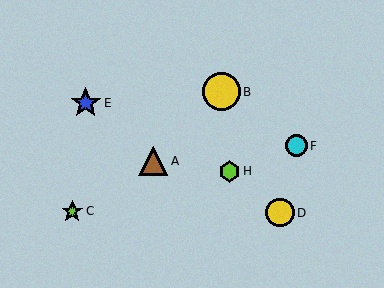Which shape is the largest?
The yellow circle (labeled B) is the largest.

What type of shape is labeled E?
Shape E is a blue star.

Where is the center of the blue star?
The center of the blue star is at (86, 103).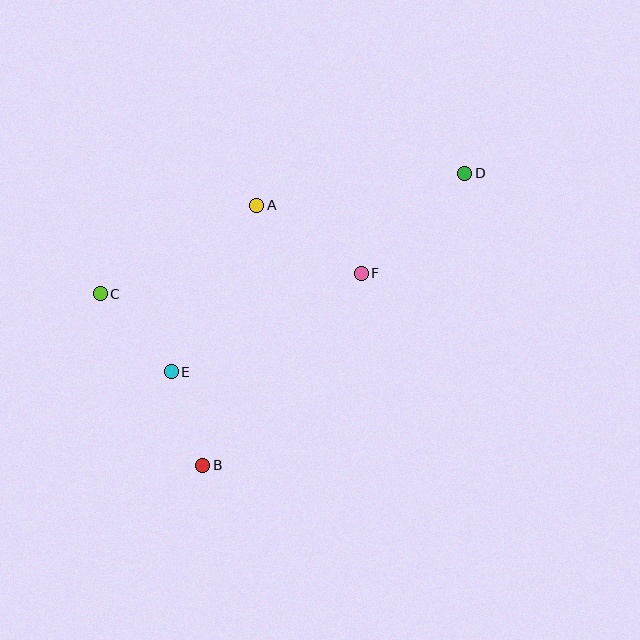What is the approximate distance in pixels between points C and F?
The distance between C and F is approximately 262 pixels.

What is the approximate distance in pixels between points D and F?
The distance between D and F is approximately 144 pixels.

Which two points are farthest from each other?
Points B and D are farthest from each other.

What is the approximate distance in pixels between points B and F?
The distance between B and F is approximately 249 pixels.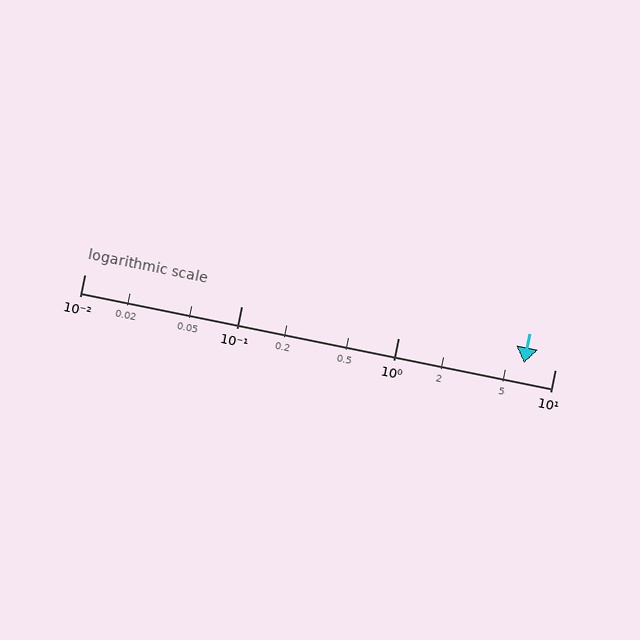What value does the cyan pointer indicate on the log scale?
The pointer indicates approximately 6.4.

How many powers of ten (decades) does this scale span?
The scale spans 3 decades, from 0.01 to 10.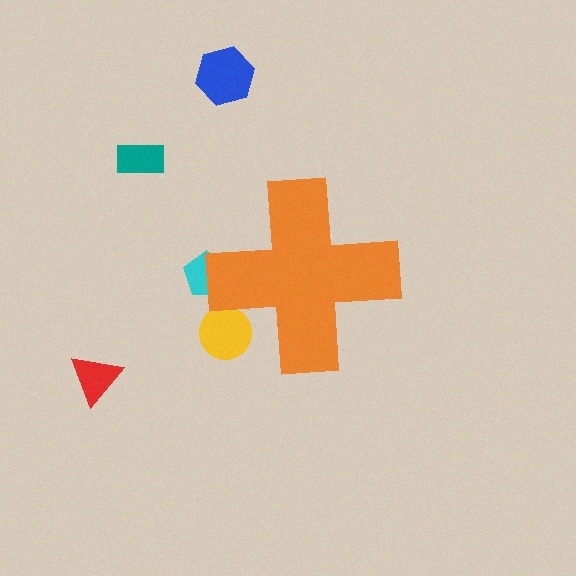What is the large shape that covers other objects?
An orange cross.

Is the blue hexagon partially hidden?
No, the blue hexagon is fully visible.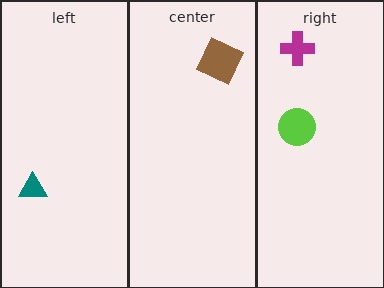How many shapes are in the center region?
1.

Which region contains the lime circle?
The right region.